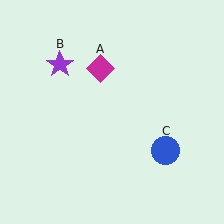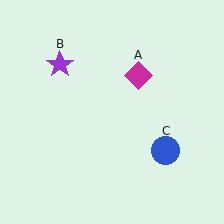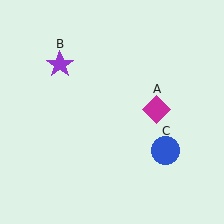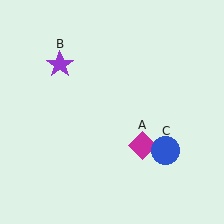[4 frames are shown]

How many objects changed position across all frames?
1 object changed position: magenta diamond (object A).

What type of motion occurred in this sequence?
The magenta diamond (object A) rotated clockwise around the center of the scene.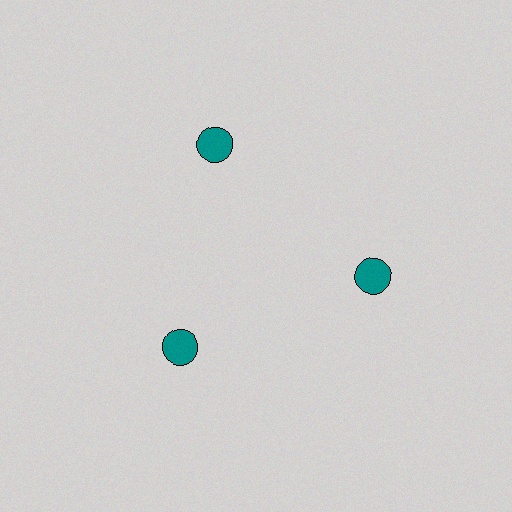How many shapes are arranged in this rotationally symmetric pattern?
There are 3 shapes, arranged in 3 groups of 1.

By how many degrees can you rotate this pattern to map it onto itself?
The pattern maps onto itself every 120 degrees of rotation.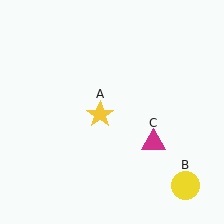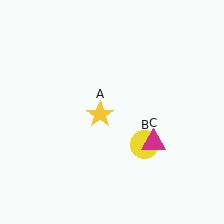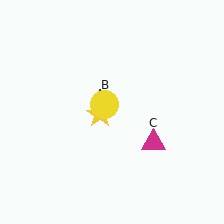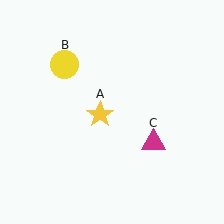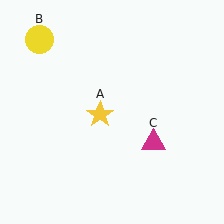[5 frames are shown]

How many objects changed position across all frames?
1 object changed position: yellow circle (object B).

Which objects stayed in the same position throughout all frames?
Yellow star (object A) and magenta triangle (object C) remained stationary.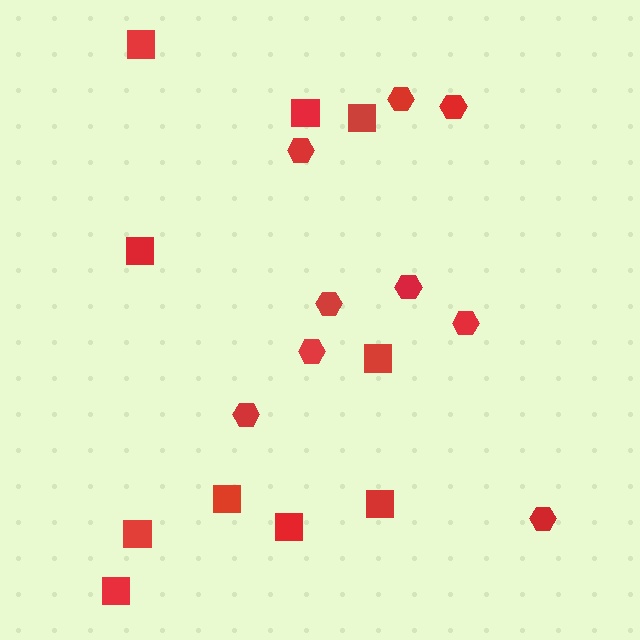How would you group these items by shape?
There are 2 groups: one group of squares (10) and one group of hexagons (9).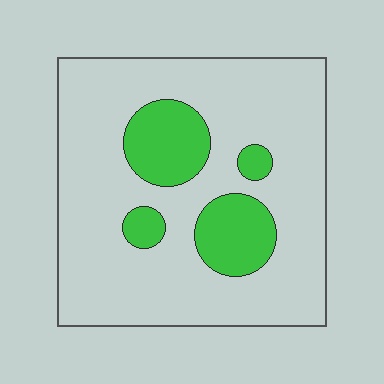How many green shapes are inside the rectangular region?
4.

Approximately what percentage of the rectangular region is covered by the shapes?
Approximately 20%.